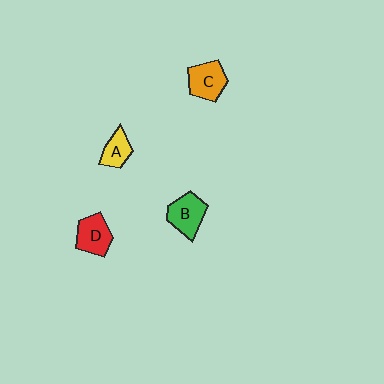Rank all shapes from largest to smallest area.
From largest to smallest: B (green), C (orange), D (red), A (yellow).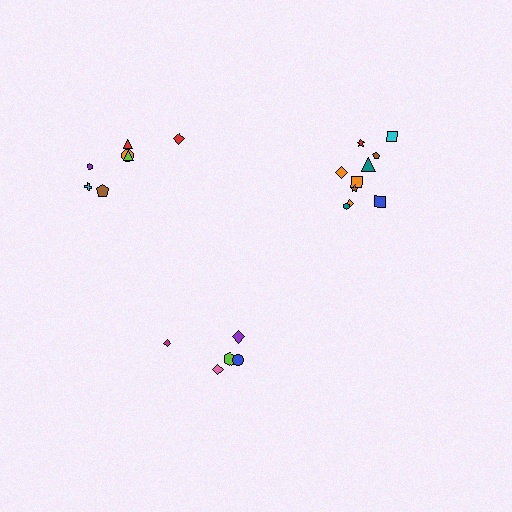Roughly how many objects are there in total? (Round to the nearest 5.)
Roughly 20 objects in total.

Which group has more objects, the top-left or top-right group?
The top-right group.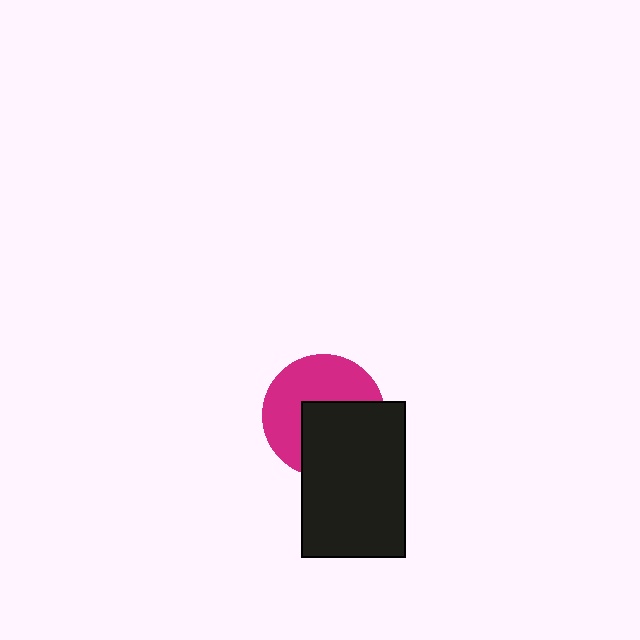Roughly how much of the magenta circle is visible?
About half of it is visible (roughly 54%).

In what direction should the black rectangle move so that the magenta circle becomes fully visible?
The black rectangle should move toward the lower-right. That is the shortest direction to clear the overlap and leave the magenta circle fully visible.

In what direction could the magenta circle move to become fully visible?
The magenta circle could move toward the upper-left. That would shift it out from behind the black rectangle entirely.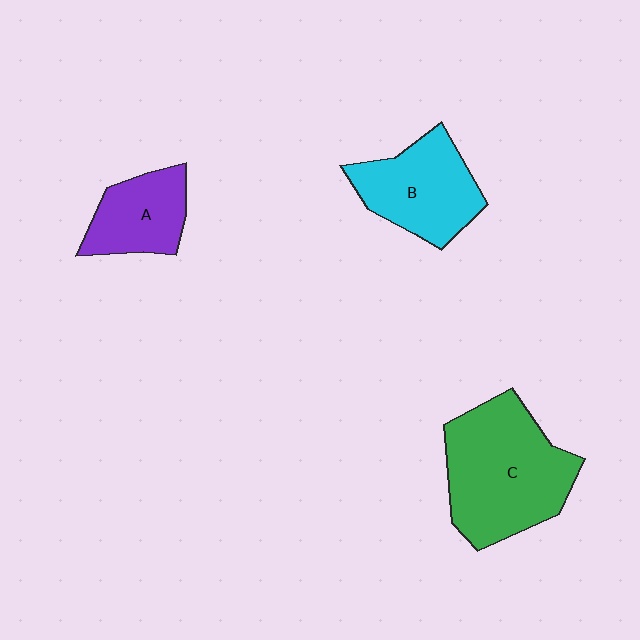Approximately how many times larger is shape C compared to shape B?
Approximately 1.5 times.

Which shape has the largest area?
Shape C (green).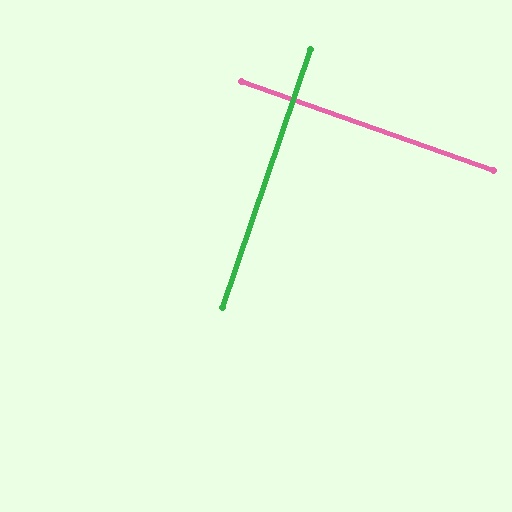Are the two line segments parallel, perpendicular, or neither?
Perpendicular — they meet at approximately 89°.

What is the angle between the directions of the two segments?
Approximately 89 degrees.